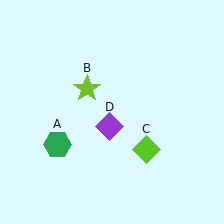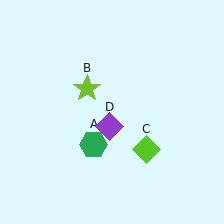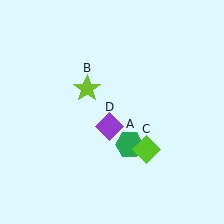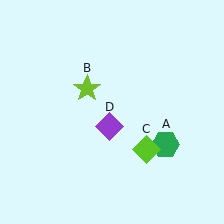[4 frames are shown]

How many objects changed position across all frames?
1 object changed position: green hexagon (object A).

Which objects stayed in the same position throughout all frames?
Lime star (object B) and lime diamond (object C) and purple diamond (object D) remained stationary.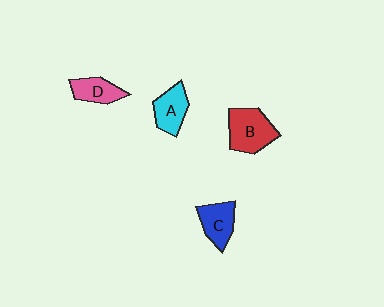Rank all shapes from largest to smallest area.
From largest to smallest: B (red), A (cyan), C (blue), D (pink).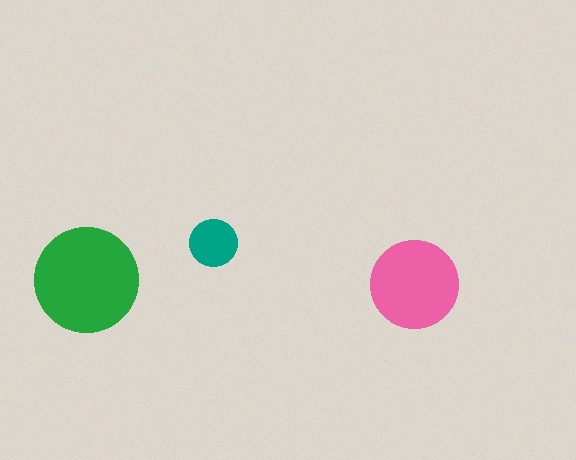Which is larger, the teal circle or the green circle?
The green one.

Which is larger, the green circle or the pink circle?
The green one.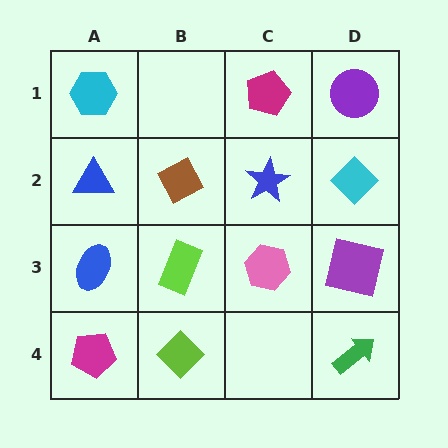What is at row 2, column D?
A cyan diamond.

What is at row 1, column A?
A cyan hexagon.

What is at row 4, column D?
A green arrow.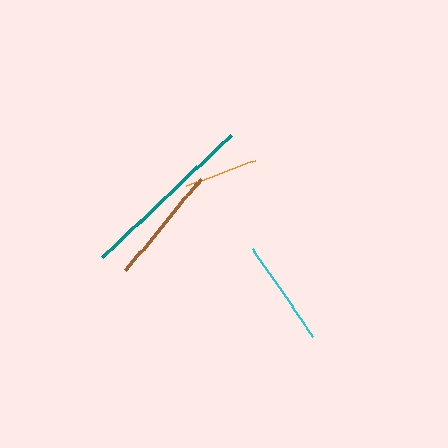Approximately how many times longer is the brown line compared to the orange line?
The brown line is approximately 1.6 times the length of the orange line.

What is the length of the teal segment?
The teal segment is approximately 176 pixels long.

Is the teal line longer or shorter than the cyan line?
The teal line is longer than the cyan line.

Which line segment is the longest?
The teal line is the longest at approximately 176 pixels.